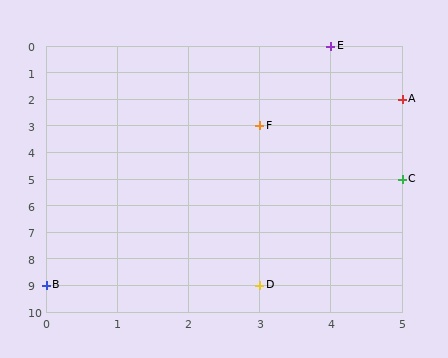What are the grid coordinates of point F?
Point F is at grid coordinates (3, 3).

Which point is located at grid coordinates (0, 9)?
Point B is at (0, 9).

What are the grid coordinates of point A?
Point A is at grid coordinates (5, 2).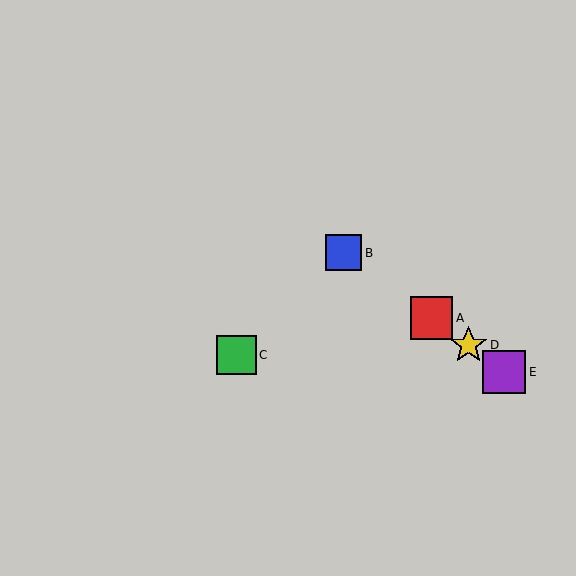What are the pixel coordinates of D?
Object D is at (468, 345).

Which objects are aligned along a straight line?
Objects A, B, D, E are aligned along a straight line.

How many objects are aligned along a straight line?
4 objects (A, B, D, E) are aligned along a straight line.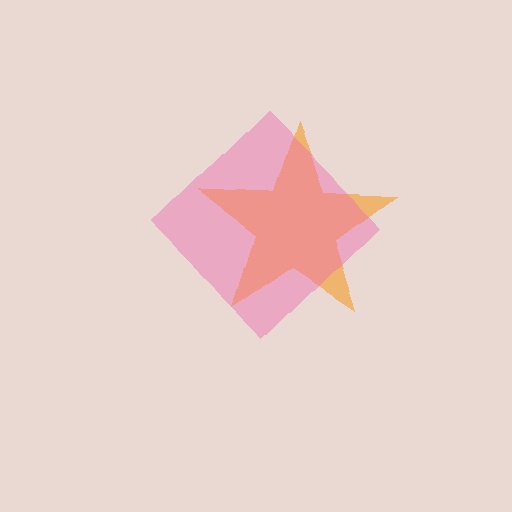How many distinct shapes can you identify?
There are 2 distinct shapes: an orange star, a pink diamond.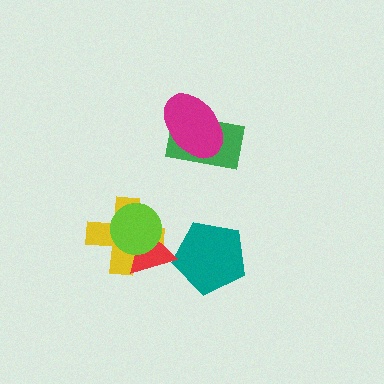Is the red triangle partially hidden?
Yes, it is partially covered by another shape.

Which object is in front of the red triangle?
The lime circle is in front of the red triangle.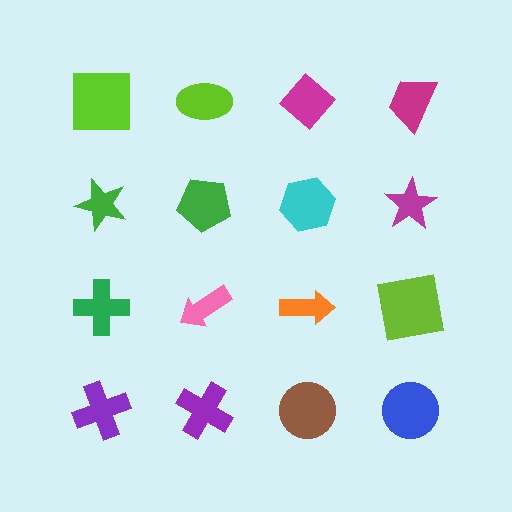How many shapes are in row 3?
4 shapes.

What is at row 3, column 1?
A green cross.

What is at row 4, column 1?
A purple cross.